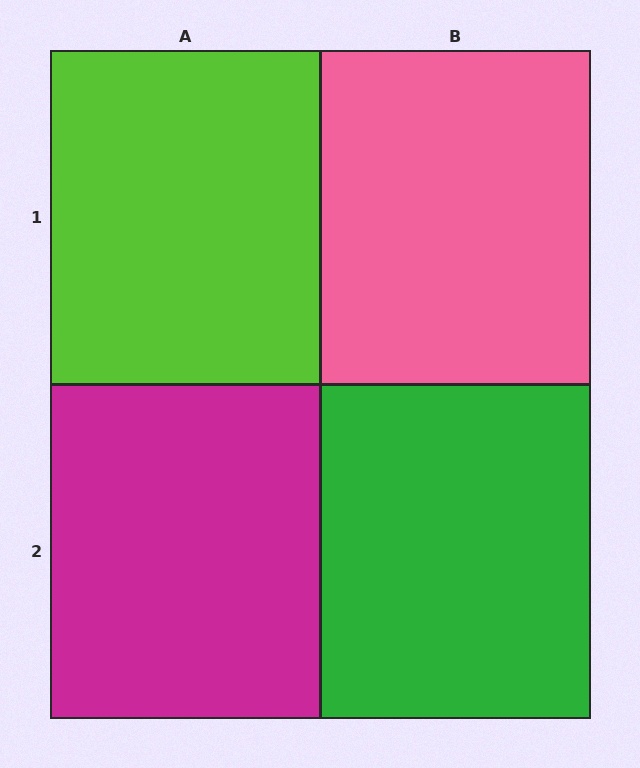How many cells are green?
1 cell is green.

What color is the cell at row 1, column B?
Pink.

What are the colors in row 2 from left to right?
Magenta, green.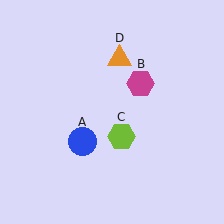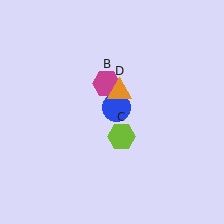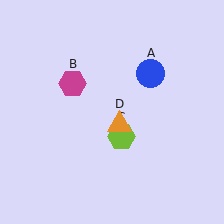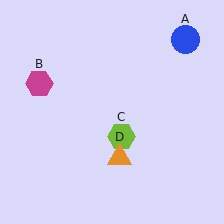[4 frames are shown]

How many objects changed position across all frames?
3 objects changed position: blue circle (object A), magenta hexagon (object B), orange triangle (object D).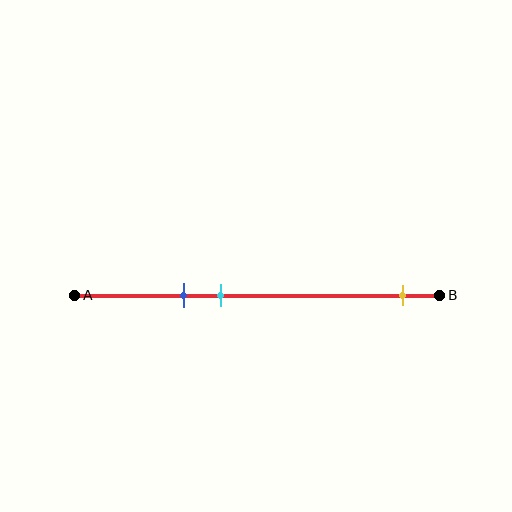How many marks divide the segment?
There are 3 marks dividing the segment.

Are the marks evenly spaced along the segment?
No, the marks are not evenly spaced.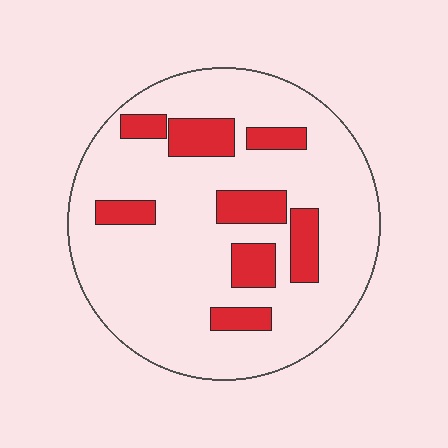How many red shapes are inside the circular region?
8.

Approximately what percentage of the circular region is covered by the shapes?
Approximately 20%.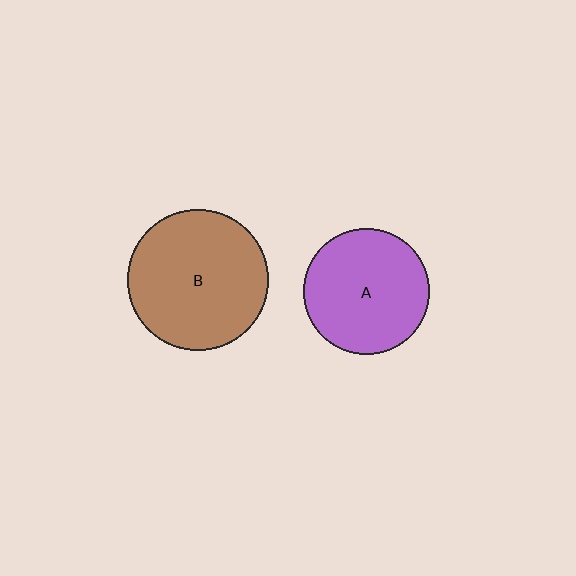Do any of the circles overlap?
No, none of the circles overlap.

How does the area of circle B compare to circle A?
Approximately 1.2 times.